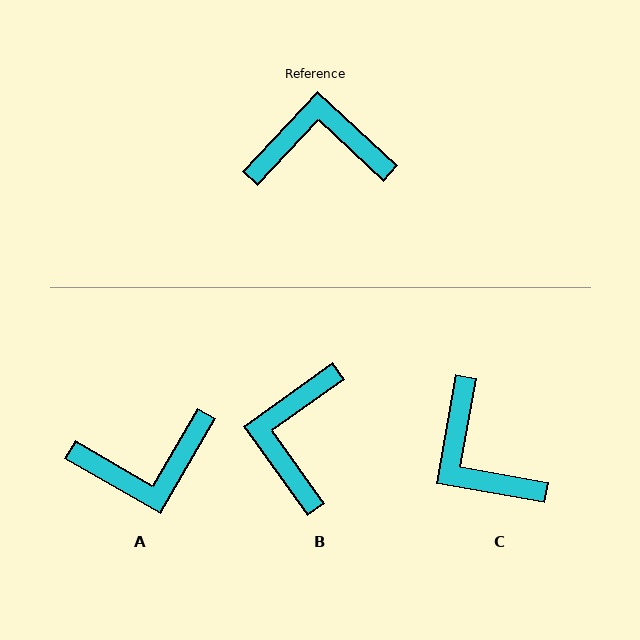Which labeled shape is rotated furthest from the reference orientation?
A, about 167 degrees away.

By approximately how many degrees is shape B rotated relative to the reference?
Approximately 78 degrees counter-clockwise.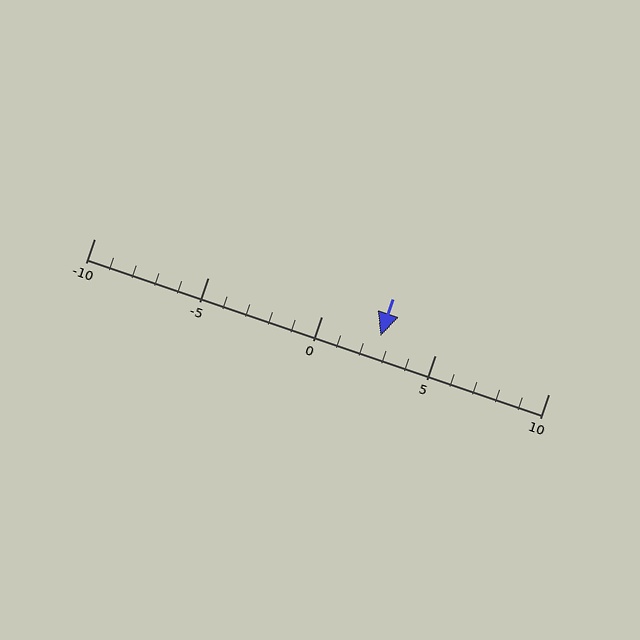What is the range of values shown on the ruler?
The ruler shows values from -10 to 10.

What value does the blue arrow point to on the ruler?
The blue arrow points to approximately 3.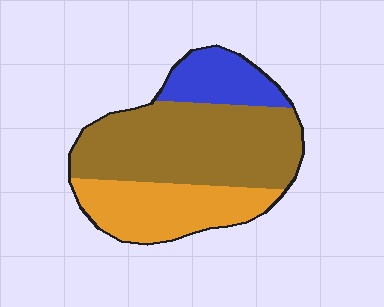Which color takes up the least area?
Blue, at roughly 15%.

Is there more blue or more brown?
Brown.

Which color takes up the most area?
Brown, at roughly 55%.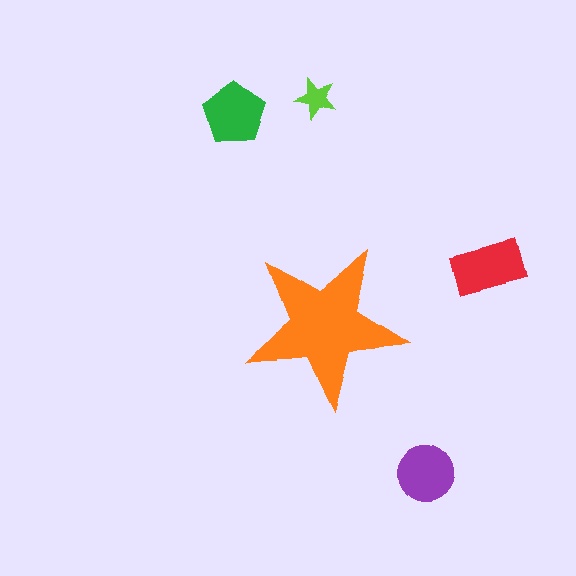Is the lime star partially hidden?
No, the lime star is fully visible.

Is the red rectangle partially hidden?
No, the red rectangle is fully visible.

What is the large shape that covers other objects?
An orange star.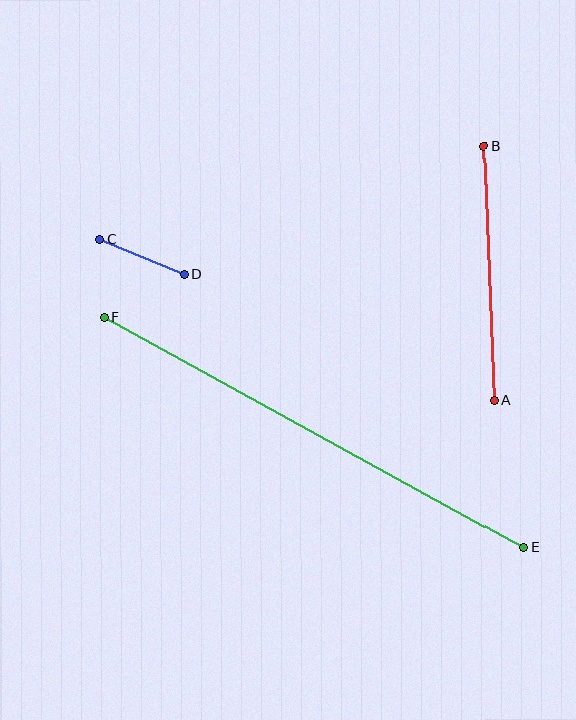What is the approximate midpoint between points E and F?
The midpoint is at approximately (314, 433) pixels.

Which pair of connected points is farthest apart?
Points E and F are farthest apart.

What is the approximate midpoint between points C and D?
The midpoint is at approximately (142, 257) pixels.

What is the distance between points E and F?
The distance is approximately 479 pixels.